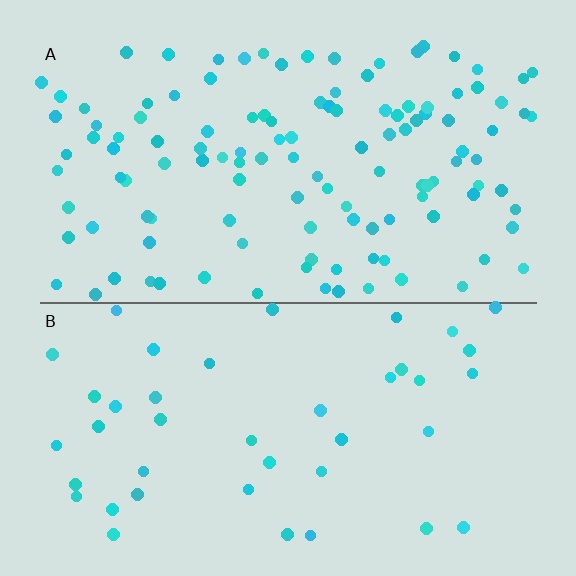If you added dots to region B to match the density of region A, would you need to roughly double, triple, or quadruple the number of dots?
Approximately triple.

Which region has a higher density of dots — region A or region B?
A (the top).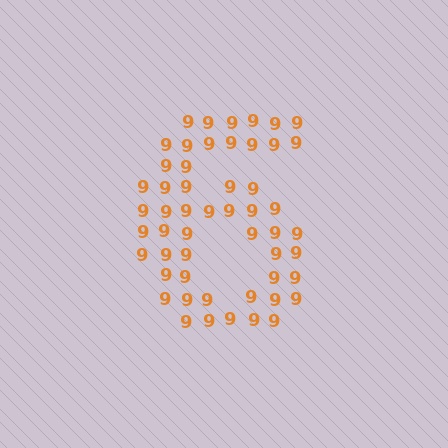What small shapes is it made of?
It is made of small digit 9's.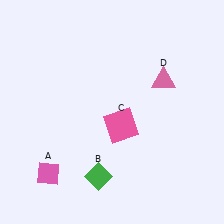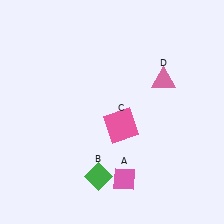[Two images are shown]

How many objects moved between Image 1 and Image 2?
1 object moved between the two images.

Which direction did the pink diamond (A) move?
The pink diamond (A) moved right.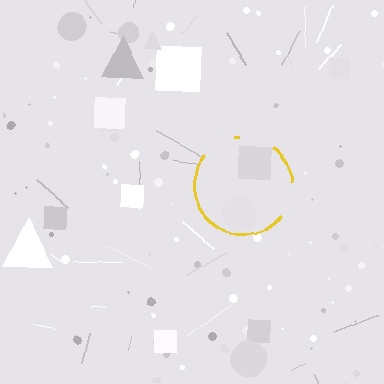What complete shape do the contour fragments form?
The contour fragments form a circle.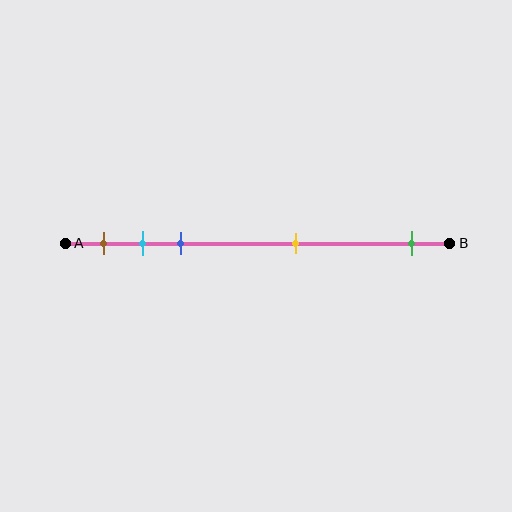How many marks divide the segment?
There are 5 marks dividing the segment.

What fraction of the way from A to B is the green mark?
The green mark is approximately 90% (0.9) of the way from A to B.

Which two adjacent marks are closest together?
The cyan and blue marks are the closest adjacent pair.